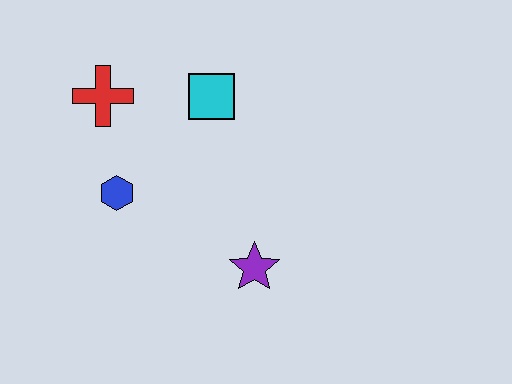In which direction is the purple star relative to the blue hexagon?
The purple star is to the right of the blue hexagon.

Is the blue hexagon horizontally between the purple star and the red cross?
Yes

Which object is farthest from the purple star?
The red cross is farthest from the purple star.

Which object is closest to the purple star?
The blue hexagon is closest to the purple star.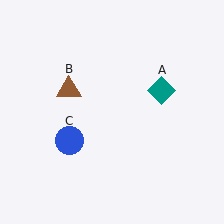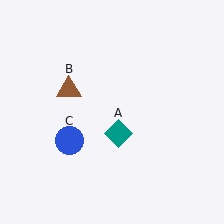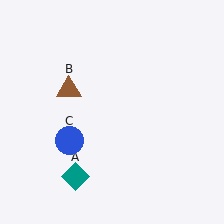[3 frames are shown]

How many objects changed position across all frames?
1 object changed position: teal diamond (object A).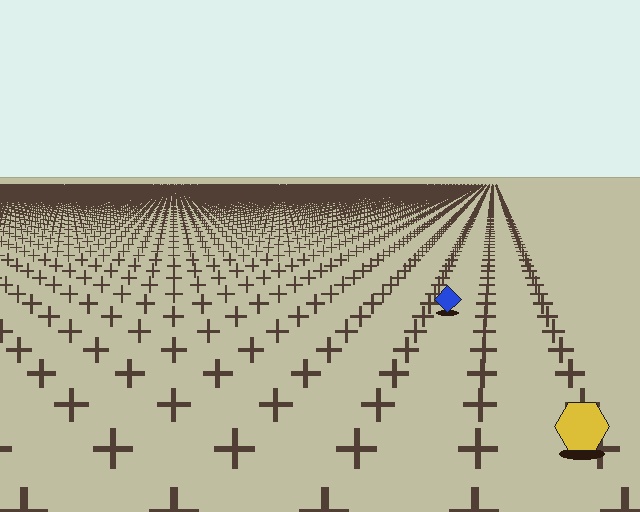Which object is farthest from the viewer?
The blue diamond is farthest from the viewer. It appears smaller and the ground texture around it is denser.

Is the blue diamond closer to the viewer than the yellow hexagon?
No. The yellow hexagon is closer — you can tell from the texture gradient: the ground texture is coarser near it.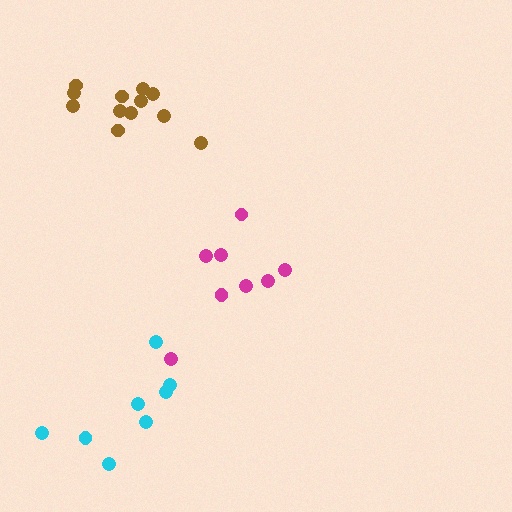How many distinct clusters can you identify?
There are 3 distinct clusters.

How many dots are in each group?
Group 1: 8 dots, Group 2: 12 dots, Group 3: 8 dots (28 total).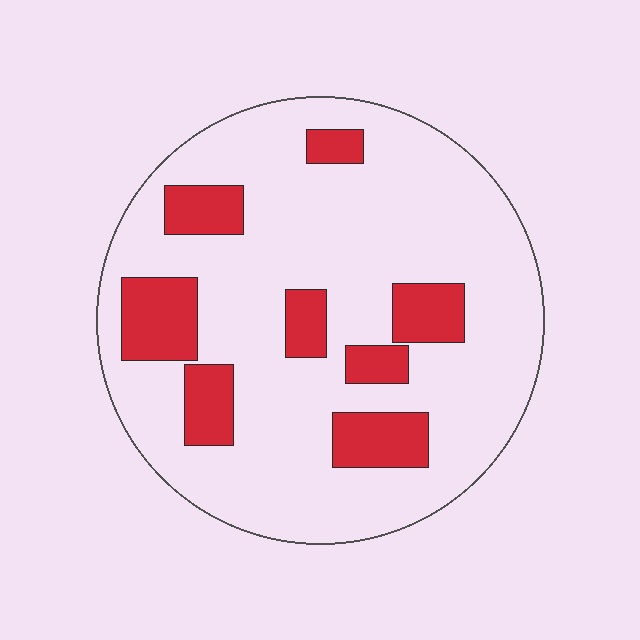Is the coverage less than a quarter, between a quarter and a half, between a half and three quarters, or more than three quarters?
Less than a quarter.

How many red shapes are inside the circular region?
8.